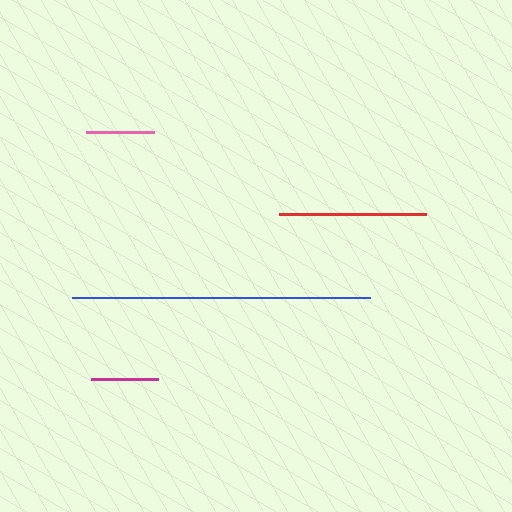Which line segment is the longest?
The blue line is the longest at approximately 298 pixels.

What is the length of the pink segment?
The pink segment is approximately 67 pixels long.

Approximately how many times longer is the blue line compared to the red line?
The blue line is approximately 2.0 times the length of the red line.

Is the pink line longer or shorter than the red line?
The red line is longer than the pink line.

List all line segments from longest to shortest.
From longest to shortest: blue, red, pink, magenta.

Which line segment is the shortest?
The magenta line is the shortest at approximately 67 pixels.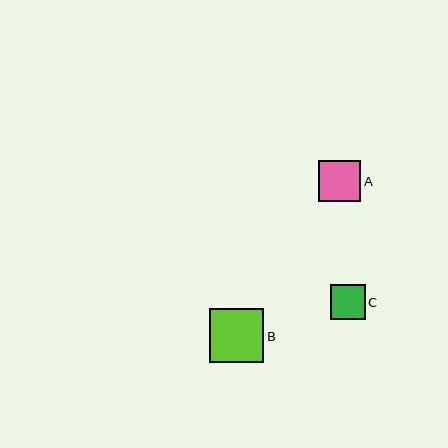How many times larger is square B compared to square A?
Square B is approximately 1.3 times the size of square A.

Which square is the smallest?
Square C is the smallest with a size of approximately 35 pixels.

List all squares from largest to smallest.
From largest to smallest: B, A, C.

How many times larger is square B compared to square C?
Square B is approximately 1.5 times the size of square C.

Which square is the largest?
Square B is the largest with a size of approximately 54 pixels.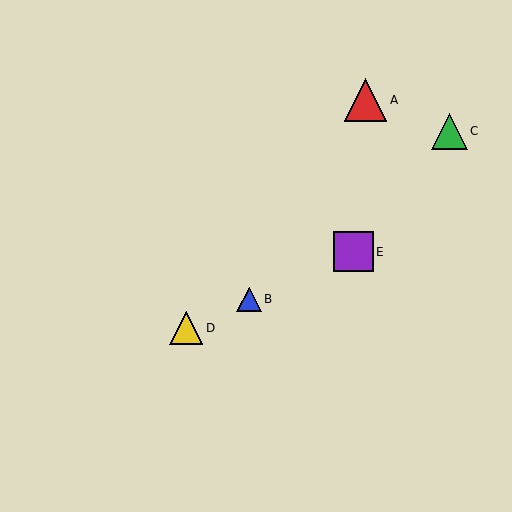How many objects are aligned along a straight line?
3 objects (B, D, E) are aligned along a straight line.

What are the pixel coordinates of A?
Object A is at (366, 100).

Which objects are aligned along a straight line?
Objects B, D, E are aligned along a straight line.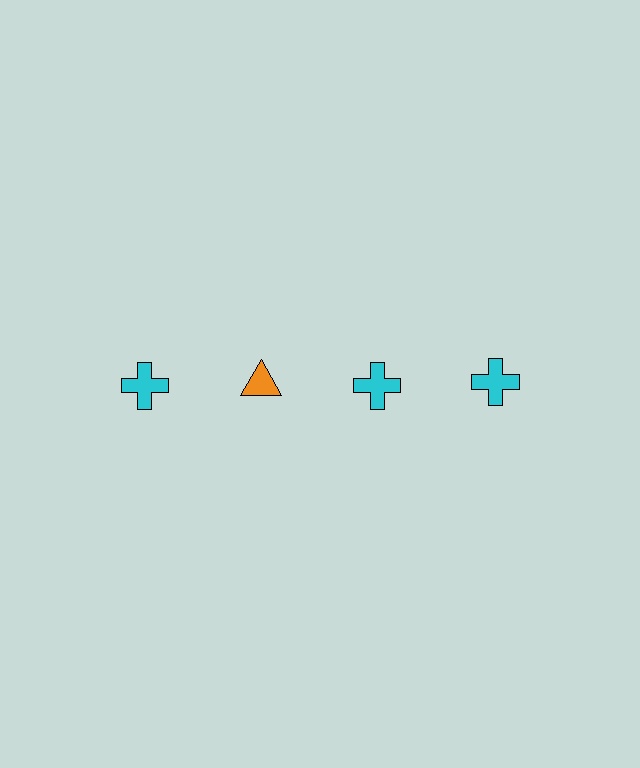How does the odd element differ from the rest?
It differs in both color (orange instead of cyan) and shape (triangle instead of cross).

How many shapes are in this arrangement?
There are 4 shapes arranged in a grid pattern.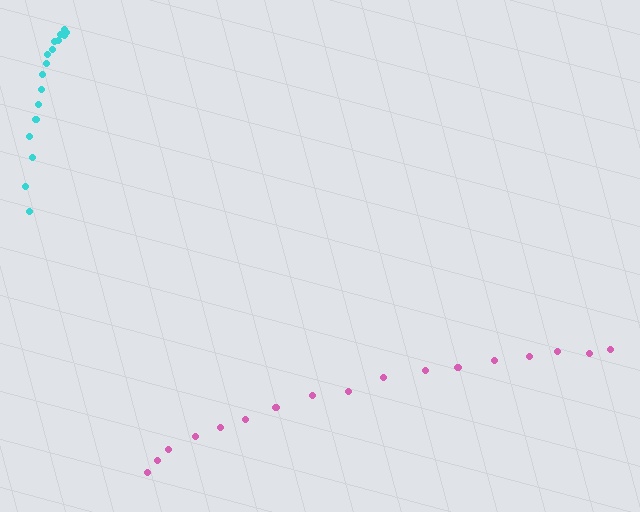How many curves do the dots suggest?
There are 2 distinct paths.